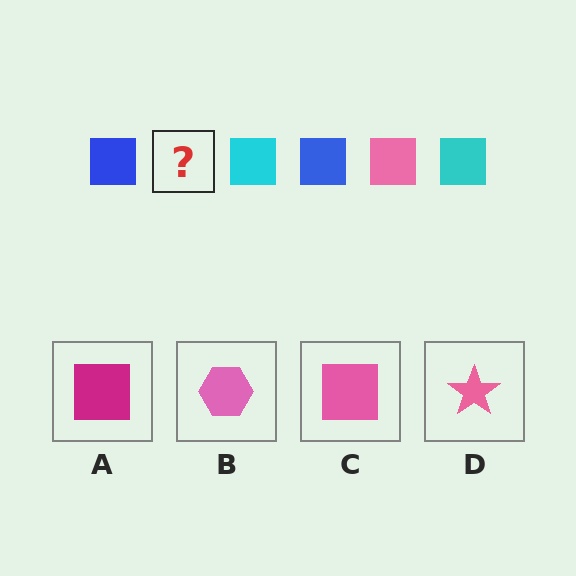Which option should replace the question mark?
Option C.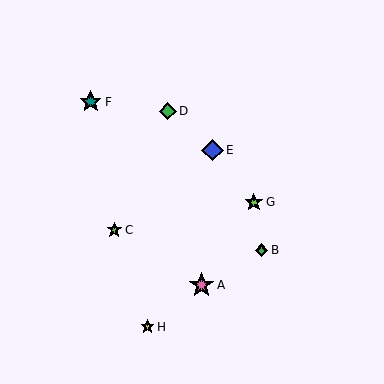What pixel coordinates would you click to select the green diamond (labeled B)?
Click at (262, 250) to select the green diamond B.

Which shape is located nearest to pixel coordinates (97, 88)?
The teal star (labeled F) at (91, 102) is nearest to that location.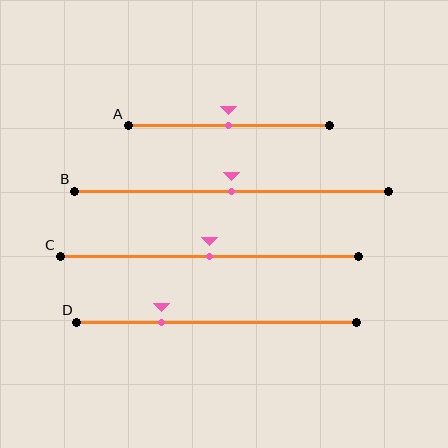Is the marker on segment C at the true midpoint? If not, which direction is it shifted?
Yes, the marker on segment C is at the true midpoint.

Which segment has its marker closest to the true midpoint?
Segment A has its marker closest to the true midpoint.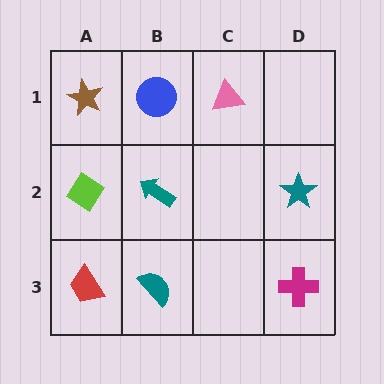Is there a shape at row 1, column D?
No, that cell is empty.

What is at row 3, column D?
A magenta cross.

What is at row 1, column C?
A pink triangle.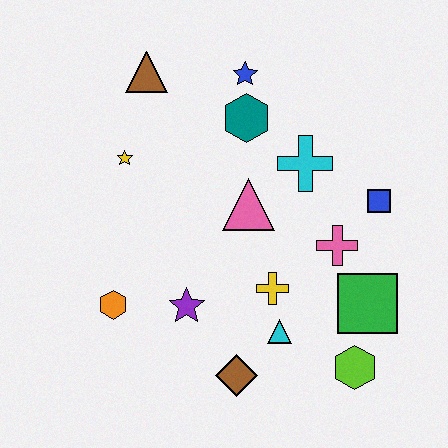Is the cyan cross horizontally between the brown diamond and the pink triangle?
No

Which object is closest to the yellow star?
The brown triangle is closest to the yellow star.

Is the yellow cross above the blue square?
No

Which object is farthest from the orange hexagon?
The blue square is farthest from the orange hexagon.